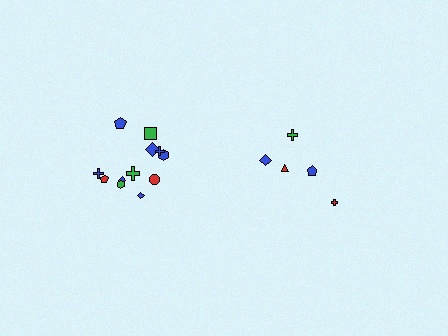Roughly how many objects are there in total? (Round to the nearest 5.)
Roughly 15 objects in total.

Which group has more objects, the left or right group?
The left group.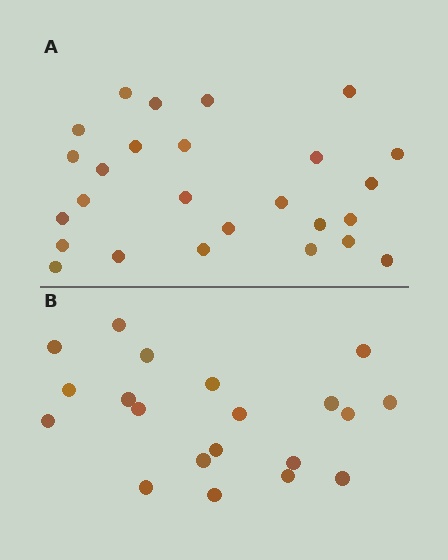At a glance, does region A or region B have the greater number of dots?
Region A (the top region) has more dots.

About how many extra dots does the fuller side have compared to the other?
Region A has about 6 more dots than region B.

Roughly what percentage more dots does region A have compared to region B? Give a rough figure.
About 30% more.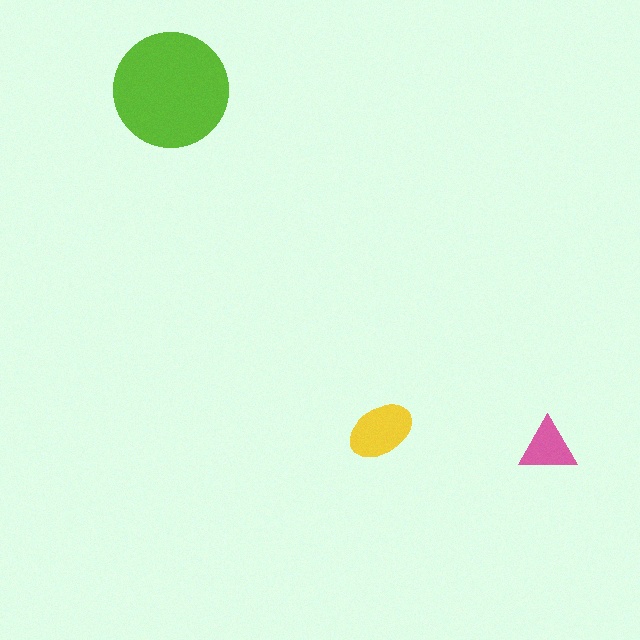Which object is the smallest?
The pink triangle.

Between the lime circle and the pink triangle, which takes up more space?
The lime circle.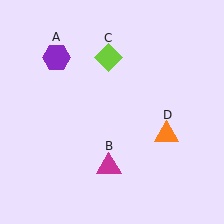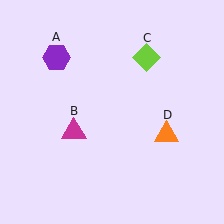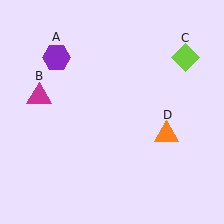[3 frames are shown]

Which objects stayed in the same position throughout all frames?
Purple hexagon (object A) and orange triangle (object D) remained stationary.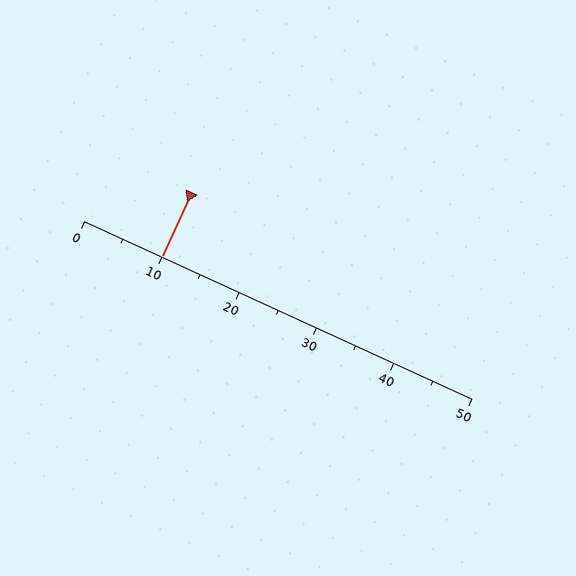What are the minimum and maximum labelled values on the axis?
The axis runs from 0 to 50.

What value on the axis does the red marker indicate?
The marker indicates approximately 10.